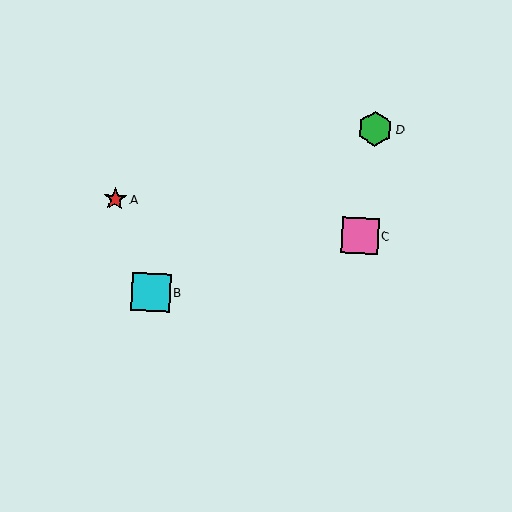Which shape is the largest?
The cyan square (labeled B) is the largest.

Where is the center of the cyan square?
The center of the cyan square is at (151, 292).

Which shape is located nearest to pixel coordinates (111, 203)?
The red star (labeled A) at (115, 199) is nearest to that location.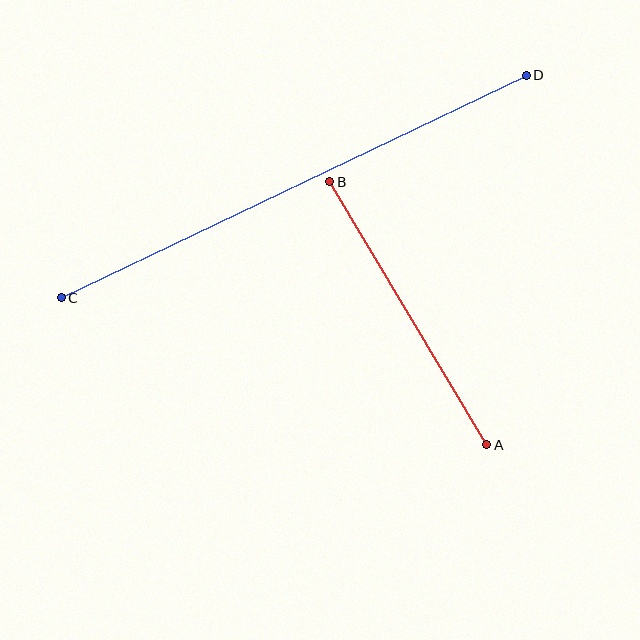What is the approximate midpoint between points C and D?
The midpoint is at approximately (294, 187) pixels.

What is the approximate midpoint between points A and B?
The midpoint is at approximately (408, 313) pixels.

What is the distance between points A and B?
The distance is approximately 306 pixels.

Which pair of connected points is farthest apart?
Points C and D are farthest apart.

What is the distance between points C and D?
The distance is approximately 516 pixels.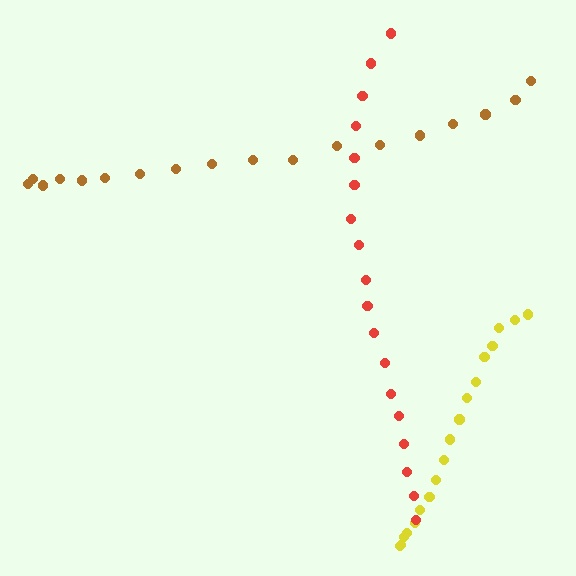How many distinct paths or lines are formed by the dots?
There are 3 distinct paths.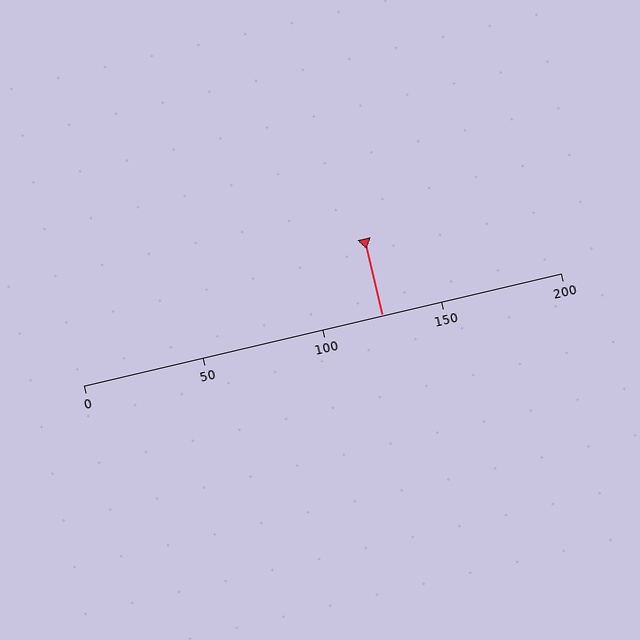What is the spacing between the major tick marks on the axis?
The major ticks are spaced 50 apart.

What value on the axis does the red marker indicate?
The marker indicates approximately 125.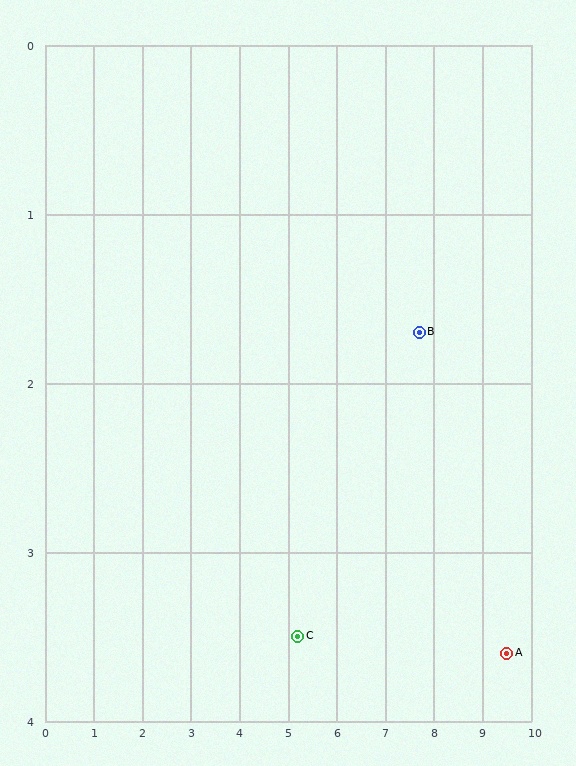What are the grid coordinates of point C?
Point C is at approximately (5.2, 3.5).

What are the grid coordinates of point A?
Point A is at approximately (9.5, 3.6).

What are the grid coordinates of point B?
Point B is at approximately (7.7, 1.7).